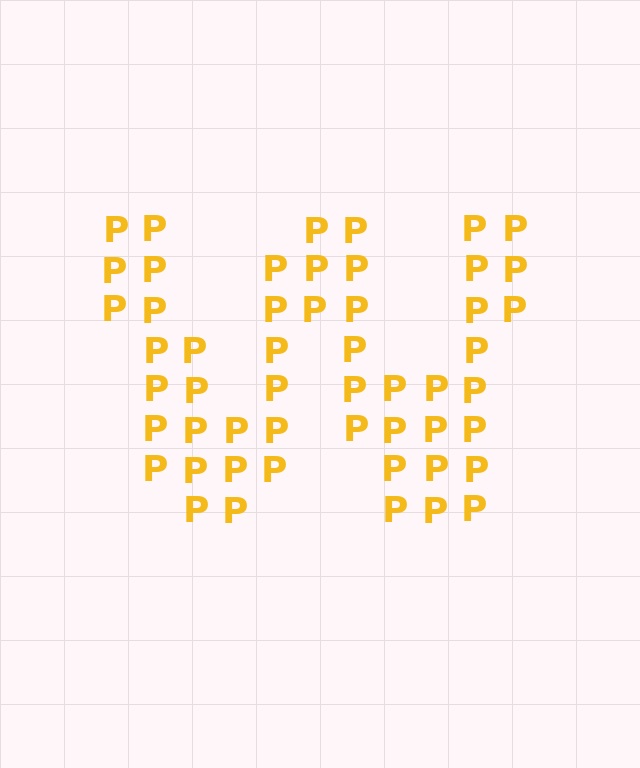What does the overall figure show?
The overall figure shows the letter W.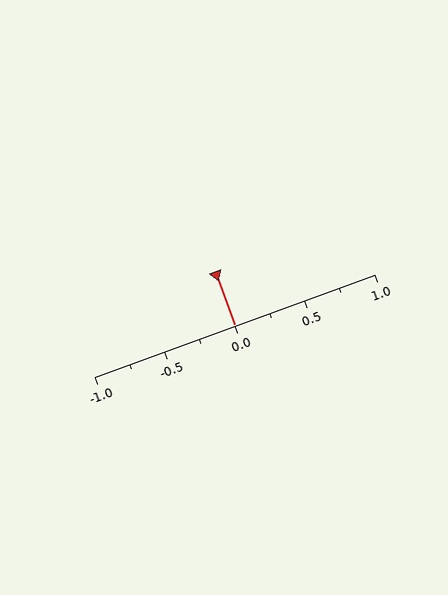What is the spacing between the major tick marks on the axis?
The major ticks are spaced 0.5 apart.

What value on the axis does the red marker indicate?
The marker indicates approximately 0.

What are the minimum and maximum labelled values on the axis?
The axis runs from -1.0 to 1.0.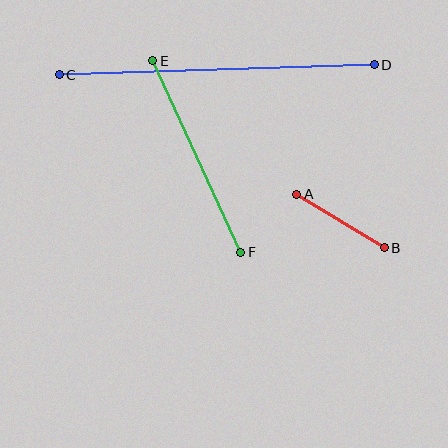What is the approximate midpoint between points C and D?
The midpoint is at approximately (217, 70) pixels.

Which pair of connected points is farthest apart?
Points C and D are farthest apart.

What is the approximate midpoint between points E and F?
The midpoint is at approximately (197, 157) pixels.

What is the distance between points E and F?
The distance is approximately 210 pixels.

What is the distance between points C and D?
The distance is approximately 315 pixels.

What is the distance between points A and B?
The distance is approximately 103 pixels.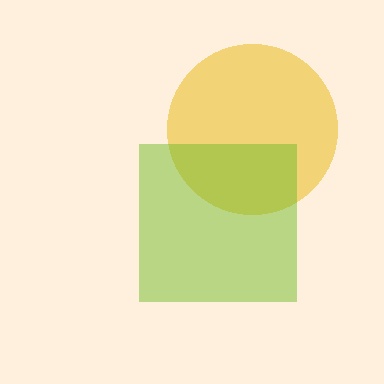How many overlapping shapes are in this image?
There are 2 overlapping shapes in the image.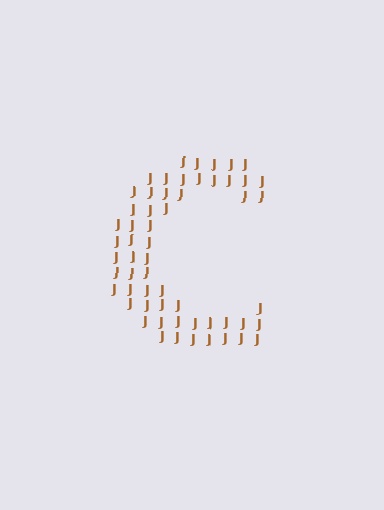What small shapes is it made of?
It is made of small letter J's.